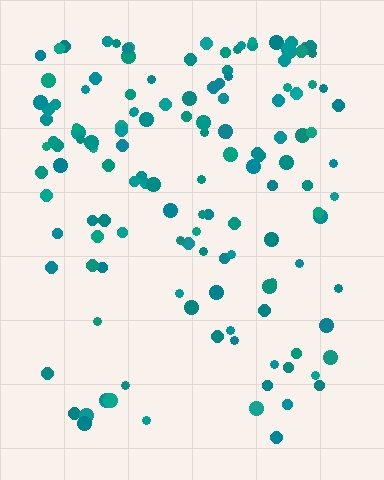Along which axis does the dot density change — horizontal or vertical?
Vertical.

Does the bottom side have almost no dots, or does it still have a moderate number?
Still a moderate number, just noticeably fewer than the top.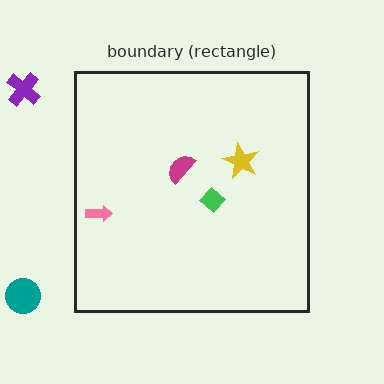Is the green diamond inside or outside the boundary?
Inside.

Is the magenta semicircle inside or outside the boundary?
Inside.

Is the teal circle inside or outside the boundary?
Outside.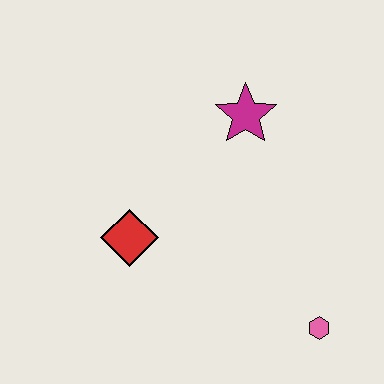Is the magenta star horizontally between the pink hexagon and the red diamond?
Yes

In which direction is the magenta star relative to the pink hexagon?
The magenta star is above the pink hexagon.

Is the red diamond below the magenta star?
Yes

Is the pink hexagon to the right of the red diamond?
Yes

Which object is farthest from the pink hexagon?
The magenta star is farthest from the pink hexagon.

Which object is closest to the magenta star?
The red diamond is closest to the magenta star.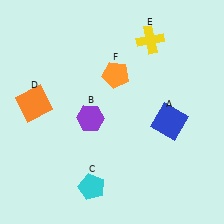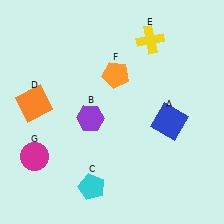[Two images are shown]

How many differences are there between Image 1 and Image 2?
There is 1 difference between the two images.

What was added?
A magenta circle (G) was added in Image 2.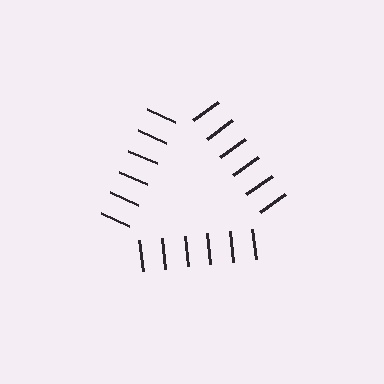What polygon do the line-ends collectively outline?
An illusory triangle — the line segments terminate on its edges but no continuous stroke is drawn.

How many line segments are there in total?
18 — 6 along each of the 3 edges.